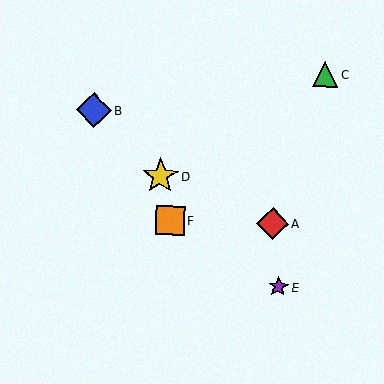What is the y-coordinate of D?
Object D is at y≈176.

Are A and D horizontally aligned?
No, A is at y≈223 and D is at y≈176.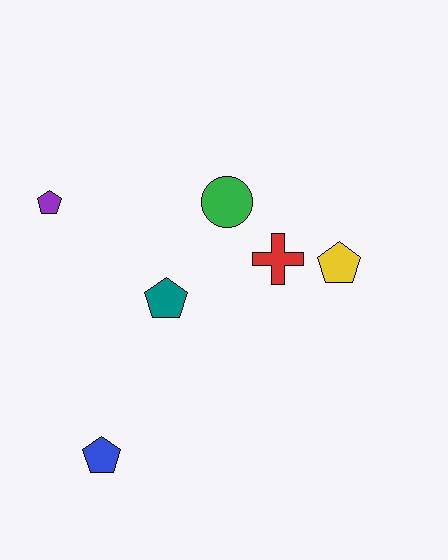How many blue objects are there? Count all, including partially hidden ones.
There is 1 blue object.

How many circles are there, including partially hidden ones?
There is 1 circle.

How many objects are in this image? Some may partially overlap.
There are 6 objects.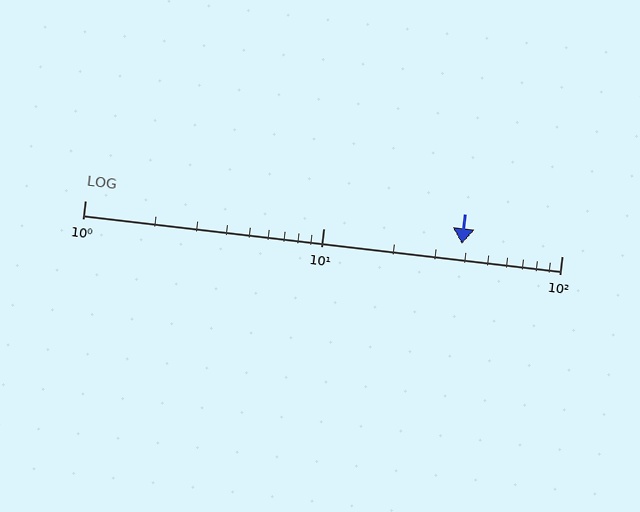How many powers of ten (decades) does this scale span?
The scale spans 2 decades, from 1 to 100.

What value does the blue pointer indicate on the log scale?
The pointer indicates approximately 38.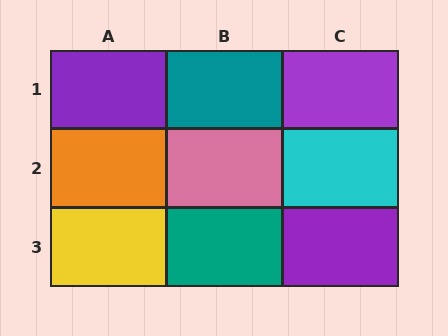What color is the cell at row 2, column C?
Cyan.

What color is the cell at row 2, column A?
Orange.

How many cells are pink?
1 cell is pink.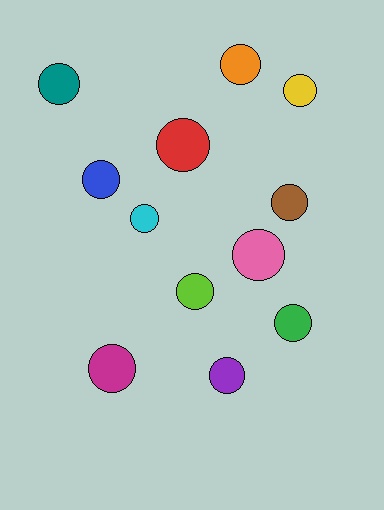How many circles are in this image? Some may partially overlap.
There are 12 circles.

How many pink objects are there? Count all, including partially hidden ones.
There is 1 pink object.